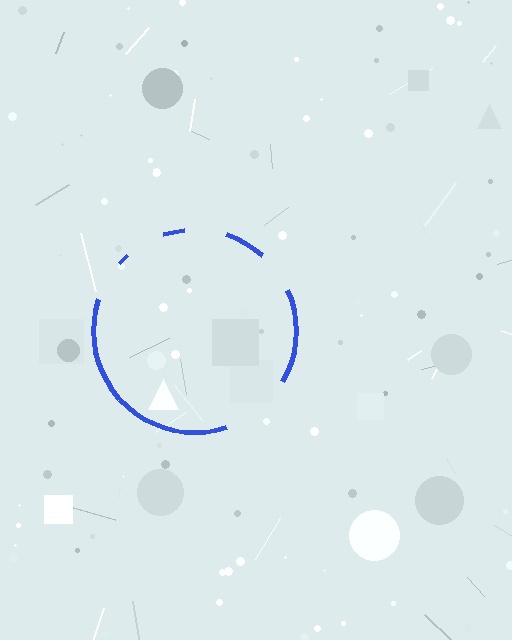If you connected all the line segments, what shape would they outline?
They would outline a circle.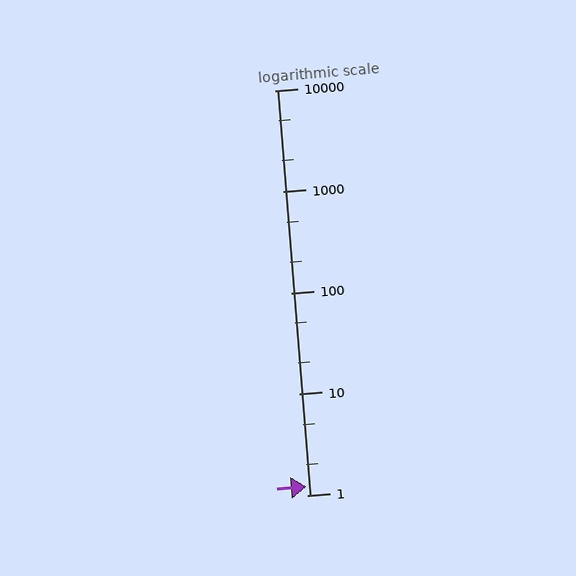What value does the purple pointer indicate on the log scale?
The pointer indicates approximately 1.2.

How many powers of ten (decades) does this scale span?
The scale spans 4 decades, from 1 to 10000.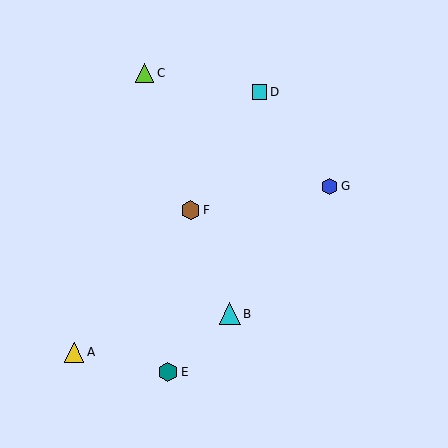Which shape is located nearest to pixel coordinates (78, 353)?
The yellow triangle (labeled A) at (74, 352) is nearest to that location.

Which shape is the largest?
The cyan triangle (labeled B) is the largest.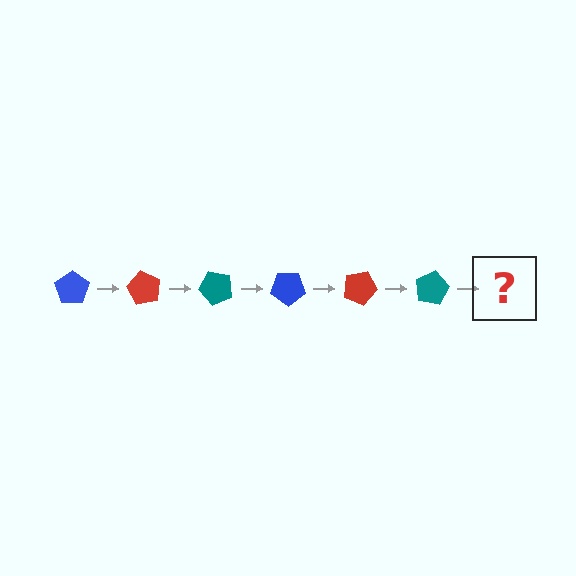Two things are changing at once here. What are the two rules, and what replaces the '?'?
The two rules are that it rotates 60 degrees each step and the color cycles through blue, red, and teal. The '?' should be a blue pentagon, rotated 360 degrees from the start.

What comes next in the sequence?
The next element should be a blue pentagon, rotated 360 degrees from the start.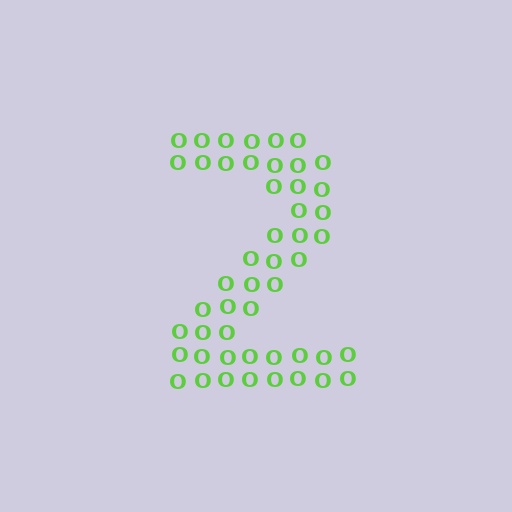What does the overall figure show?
The overall figure shows the digit 2.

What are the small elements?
The small elements are letter O's.